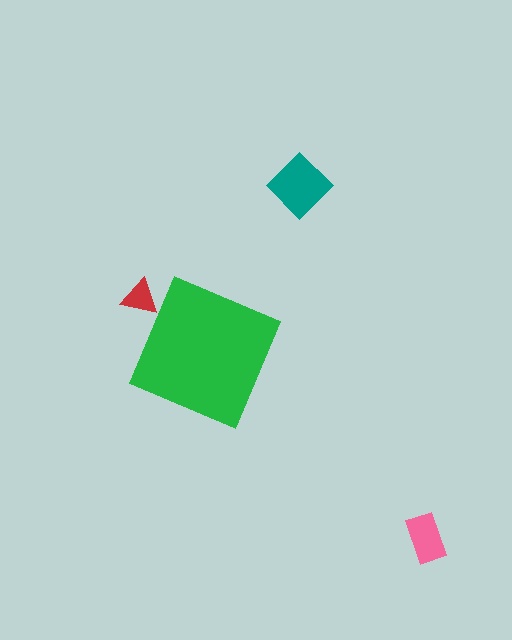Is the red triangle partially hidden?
Yes, the red triangle is partially hidden behind the green diamond.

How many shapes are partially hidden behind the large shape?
1 shape is partially hidden.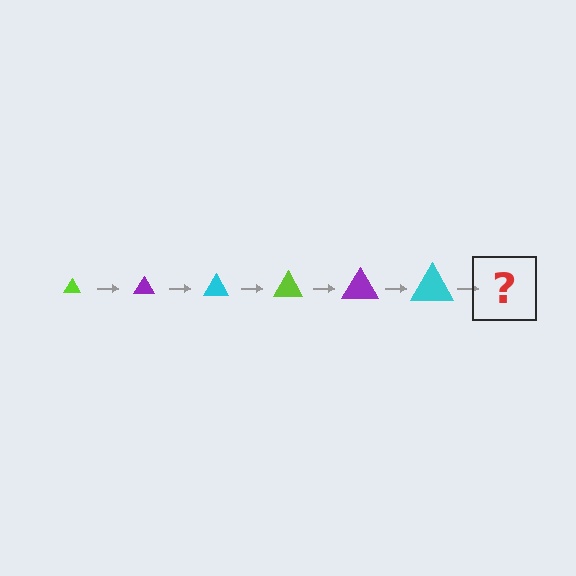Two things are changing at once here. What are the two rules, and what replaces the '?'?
The two rules are that the triangle grows larger each step and the color cycles through lime, purple, and cyan. The '?' should be a lime triangle, larger than the previous one.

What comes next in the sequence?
The next element should be a lime triangle, larger than the previous one.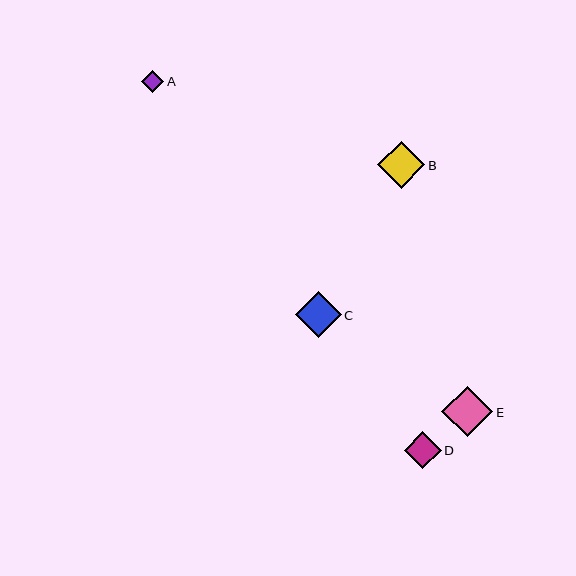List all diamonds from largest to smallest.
From largest to smallest: E, B, C, D, A.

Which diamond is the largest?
Diamond E is the largest with a size of approximately 51 pixels.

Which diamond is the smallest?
Diamond A is the smallest with a size of approximately 22 pixels.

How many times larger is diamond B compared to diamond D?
Diamond B is approximately 1.3 times the size of diamond D.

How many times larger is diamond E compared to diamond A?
Diamond E is approximately 2.3 times the size of diamond A.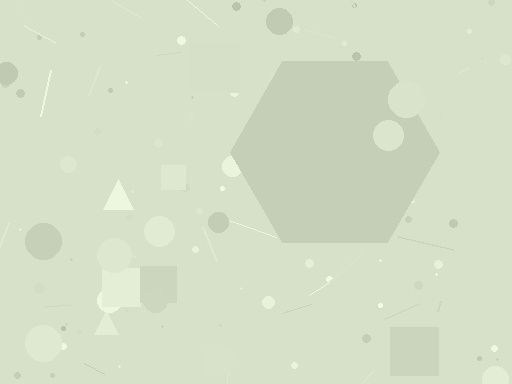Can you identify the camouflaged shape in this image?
The camouflaged shape is a hexagon.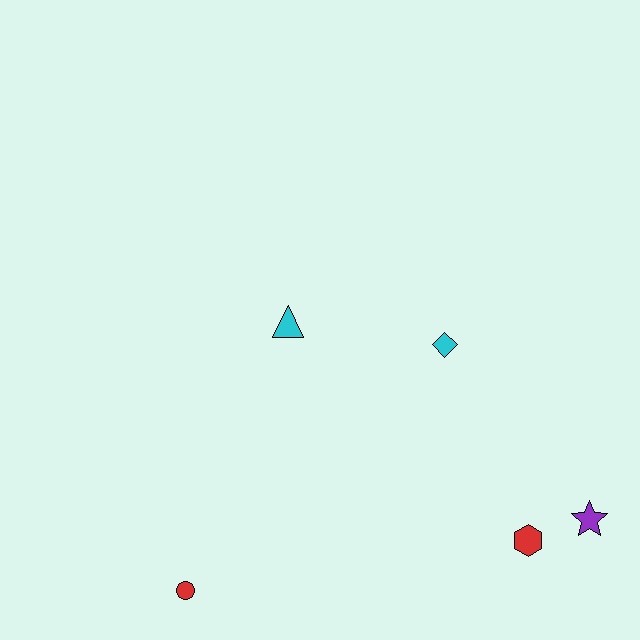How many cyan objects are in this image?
There are 2 cyan objects.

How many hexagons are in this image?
There is 1 hexagon.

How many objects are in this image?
There are 5 objects.